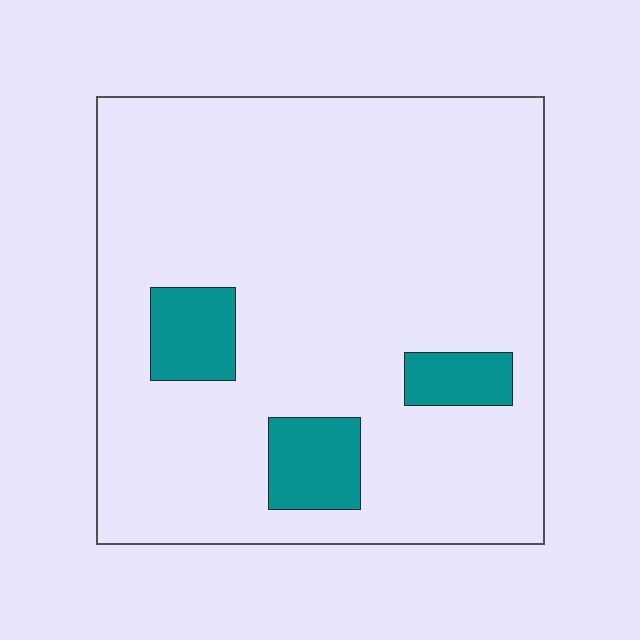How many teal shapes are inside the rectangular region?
3.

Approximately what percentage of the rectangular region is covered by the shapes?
Approximately 10%.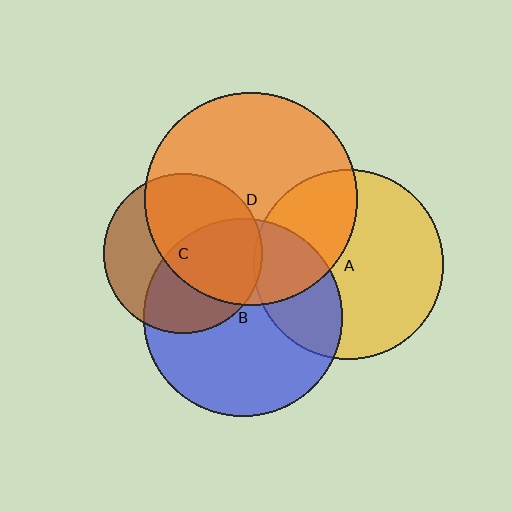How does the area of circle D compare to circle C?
Approximately 1.8 times.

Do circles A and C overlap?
Yes.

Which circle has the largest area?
Circle D (orange).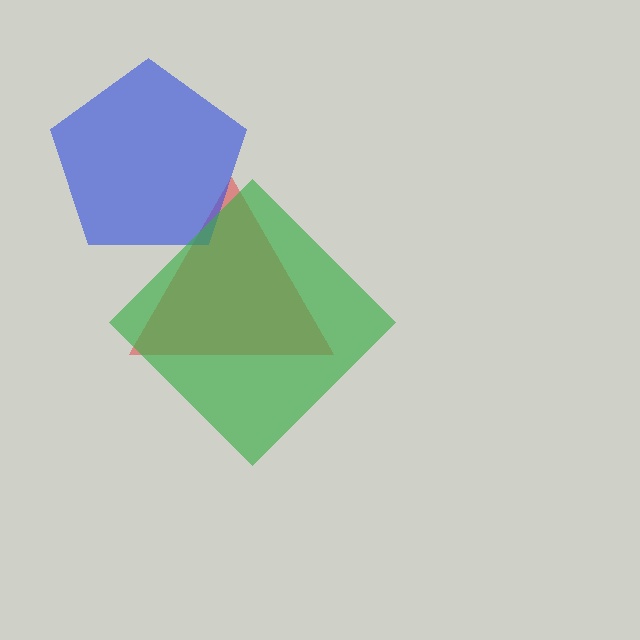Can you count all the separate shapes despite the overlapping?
Yes, there are 3 separate shapes.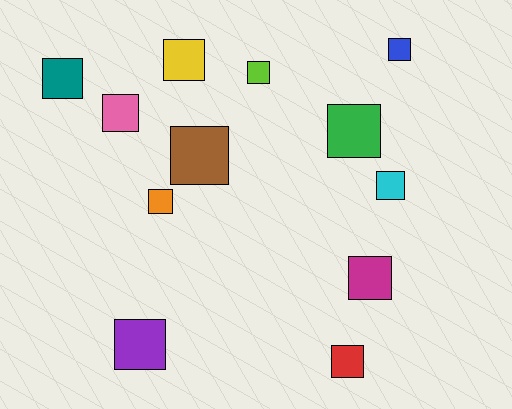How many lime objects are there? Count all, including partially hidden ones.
There is 1 lime object.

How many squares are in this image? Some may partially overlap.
There are 12 squares.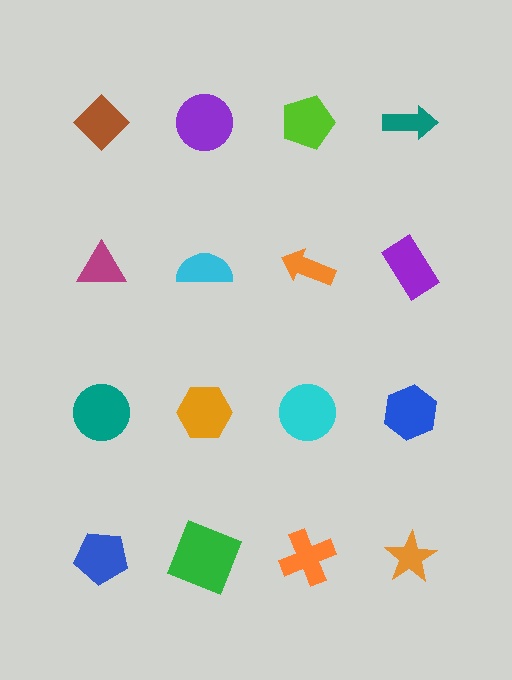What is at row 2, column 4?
A purple rectangle.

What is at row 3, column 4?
A blue hexagon.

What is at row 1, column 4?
A teal arrow.